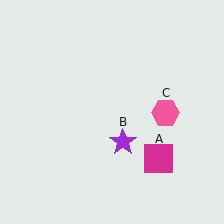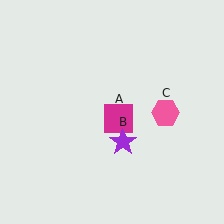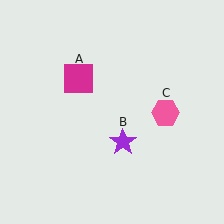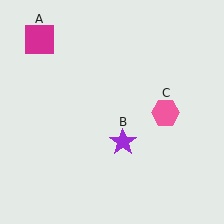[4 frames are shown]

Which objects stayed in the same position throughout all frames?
Purple star (object B) and pink hexagon (object C) remained stationary.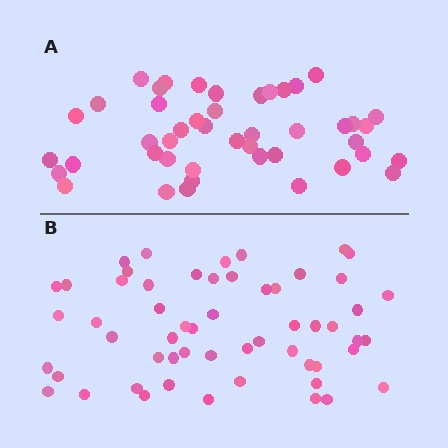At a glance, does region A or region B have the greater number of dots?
Region B (the bottom region) has more dots.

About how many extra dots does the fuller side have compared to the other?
Region B has roughly 12 or so more dots than region A.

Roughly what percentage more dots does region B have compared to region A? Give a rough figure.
About 25% more.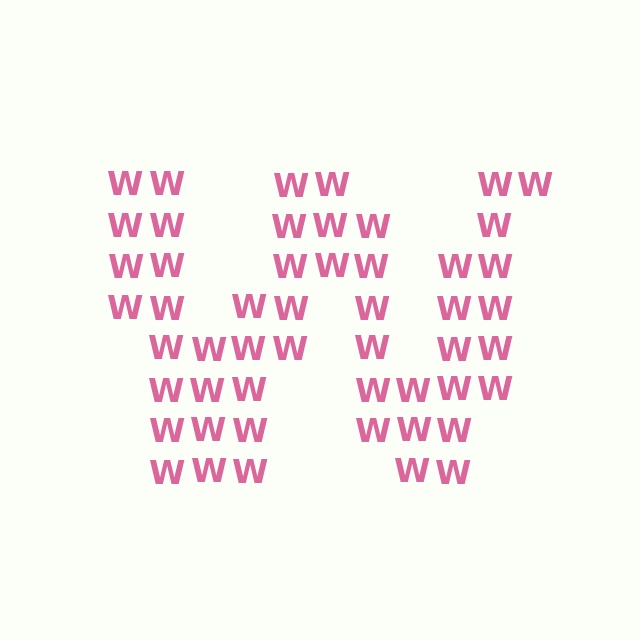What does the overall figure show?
The overall figure shows the letter W.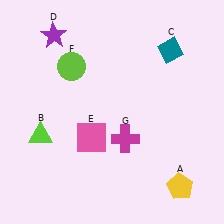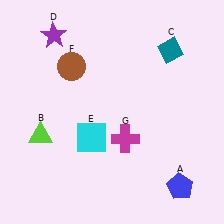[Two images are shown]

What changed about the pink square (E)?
In Image 1, E is pink. In Image 2, it changed to cyan.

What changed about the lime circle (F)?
In Image 1, F is lime. In Image 2, it changed to brown.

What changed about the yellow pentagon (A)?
In Image 1, A is yellow. In Image 2, it changed to blue.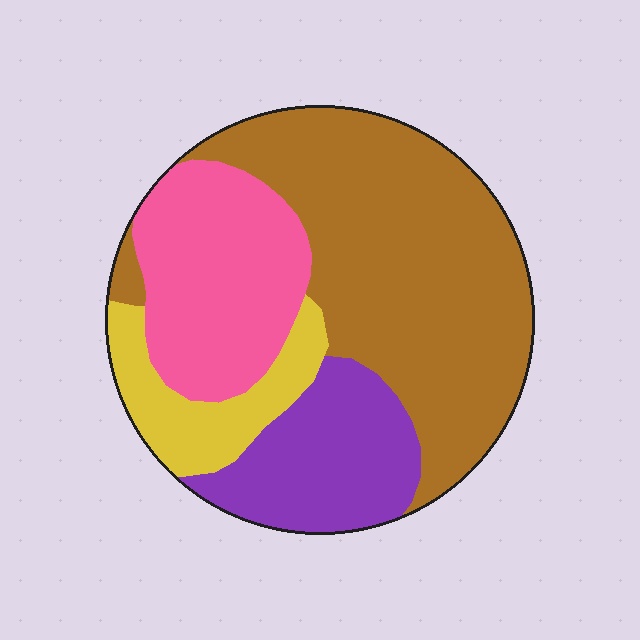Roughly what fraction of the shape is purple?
Purple covers 18% of the shape.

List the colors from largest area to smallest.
From largest to smallest: brown, pink, purple, yellow.